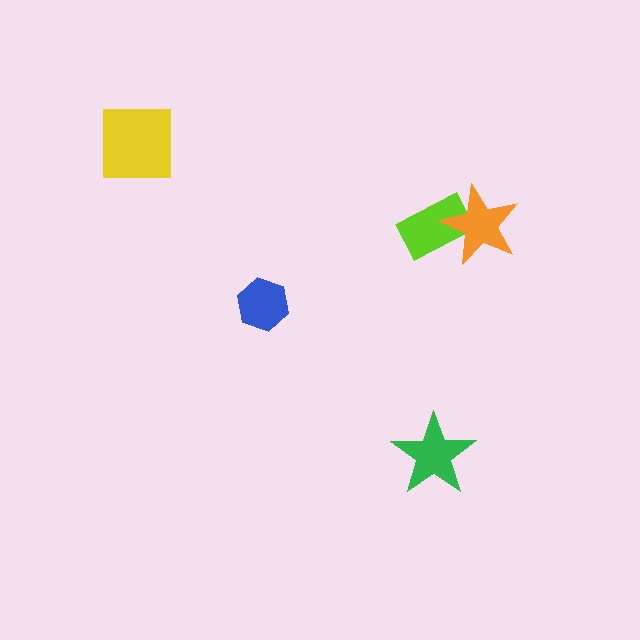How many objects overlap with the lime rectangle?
1 object overlaps with the lime rectangle.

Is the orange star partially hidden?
No, no other shape covers it.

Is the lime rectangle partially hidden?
Yes, it is partially covered by another shape.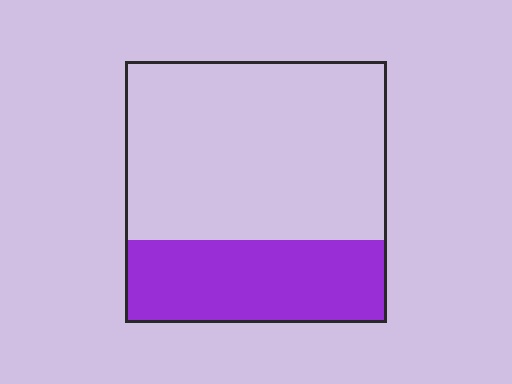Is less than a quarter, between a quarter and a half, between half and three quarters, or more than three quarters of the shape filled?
Between a quarter and a half.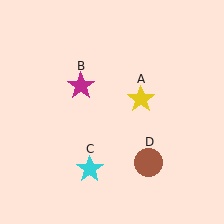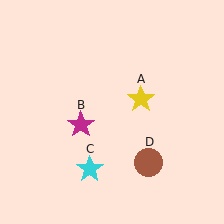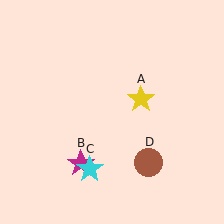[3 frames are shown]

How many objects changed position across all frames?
1 object changed position: magenta star (object B).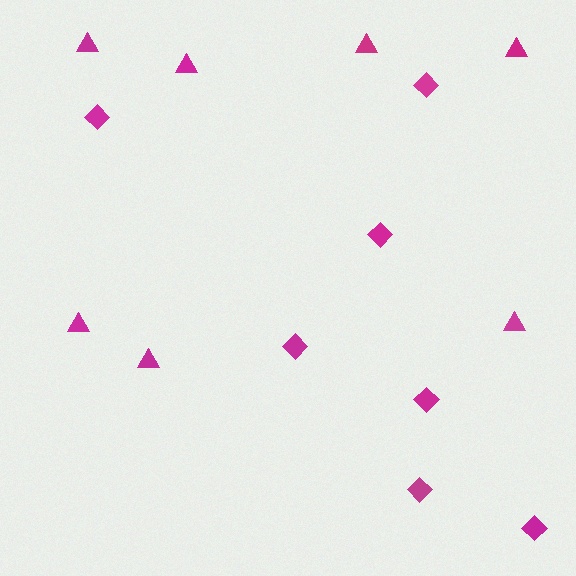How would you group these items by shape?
There are 2 groups: one group of triangles (7) and one group of diamonds (7).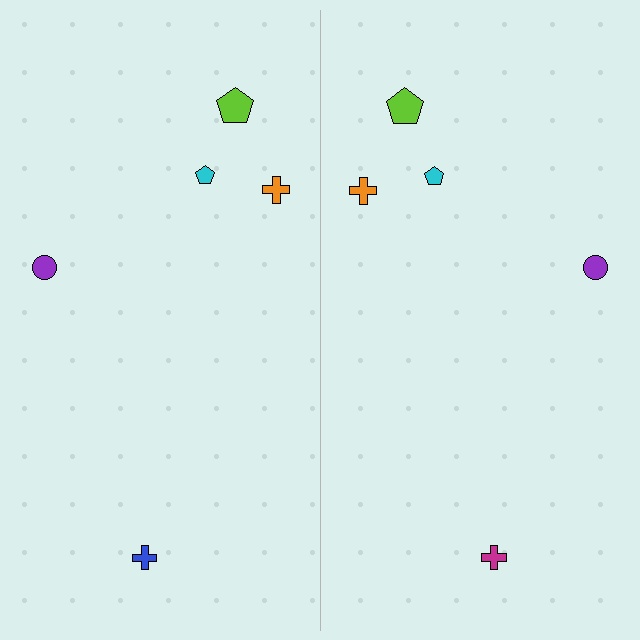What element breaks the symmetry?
The magenta cross on the right side breaks the symmetry — its mirror counterpart is blue.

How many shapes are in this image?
There are 10 shapes in this image.